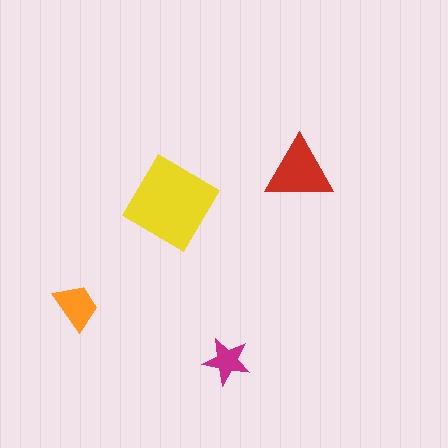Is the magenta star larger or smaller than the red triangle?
Smaller.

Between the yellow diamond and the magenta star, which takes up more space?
The yellow diamond.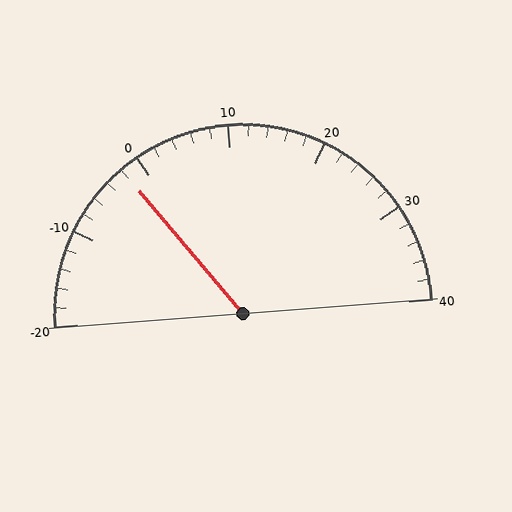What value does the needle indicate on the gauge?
The needle indicates approximately -2.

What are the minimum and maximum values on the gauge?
The gauge ranges from -20 to 40.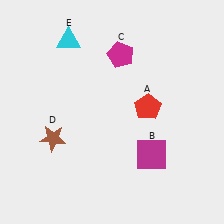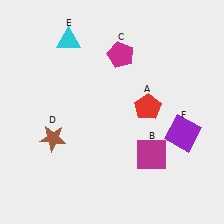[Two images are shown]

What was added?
A purple square (F) was added in Image 2.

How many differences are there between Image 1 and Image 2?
There is 1 difference between the two images.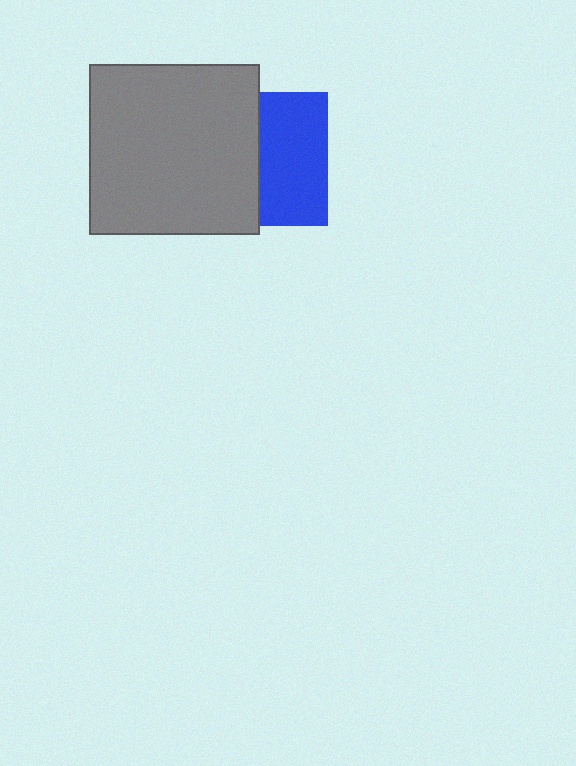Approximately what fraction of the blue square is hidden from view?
Roughly 49% of the blue square is hidden behind the gray square.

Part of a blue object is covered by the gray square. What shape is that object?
It is a square.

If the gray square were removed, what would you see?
You would see the complete blue square.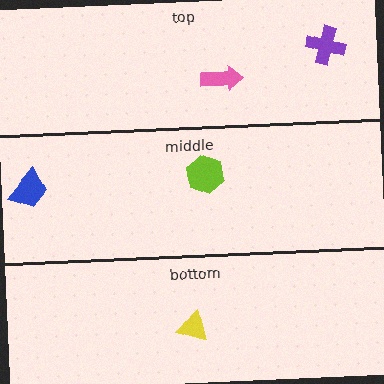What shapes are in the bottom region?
The yellow triangle.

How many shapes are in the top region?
2.